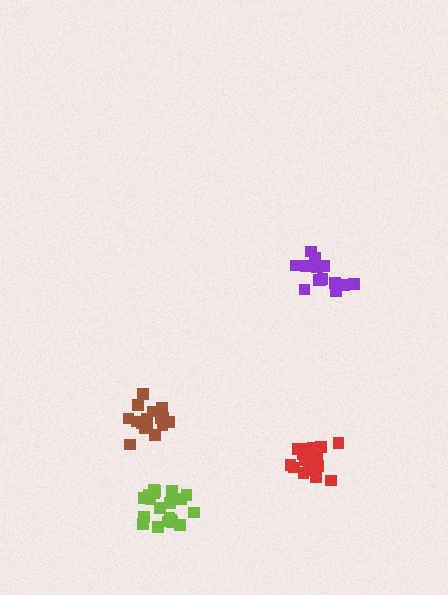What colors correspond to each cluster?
The clusters are colored: red, lime, purple, brown.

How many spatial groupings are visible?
There are 4 spatial groupings.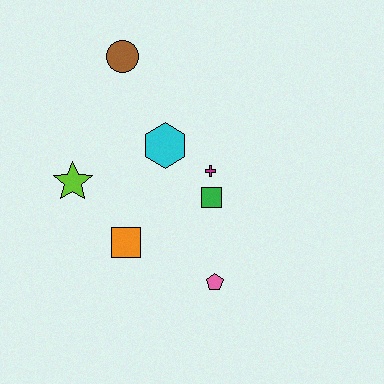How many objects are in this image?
There are 7 objects.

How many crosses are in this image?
There is 1 cross.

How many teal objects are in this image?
There are no teal objects.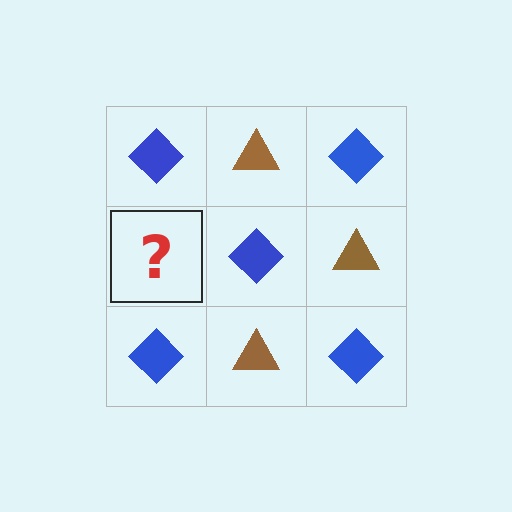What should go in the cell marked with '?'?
The missing cell should contain a brown triangle.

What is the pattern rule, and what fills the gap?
The rule is that it alternates blue diamond and brown triangle in a checkerboard pattern. The gap should be filled with a brown triangle.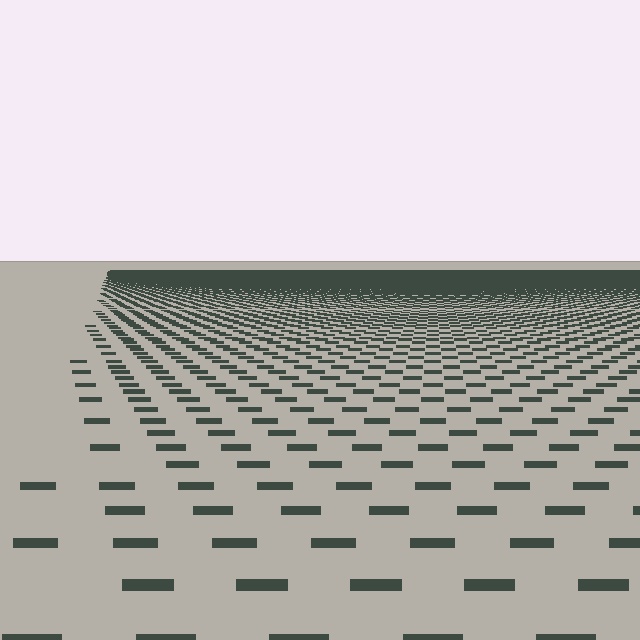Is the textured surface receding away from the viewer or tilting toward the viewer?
The surface is receding away from the viewer. Texture elements get smaller and denser toward the top.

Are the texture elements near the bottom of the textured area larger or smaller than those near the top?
Larger. Near the bottom, elements are closer to the viewer and appear at a bigger on-screen size.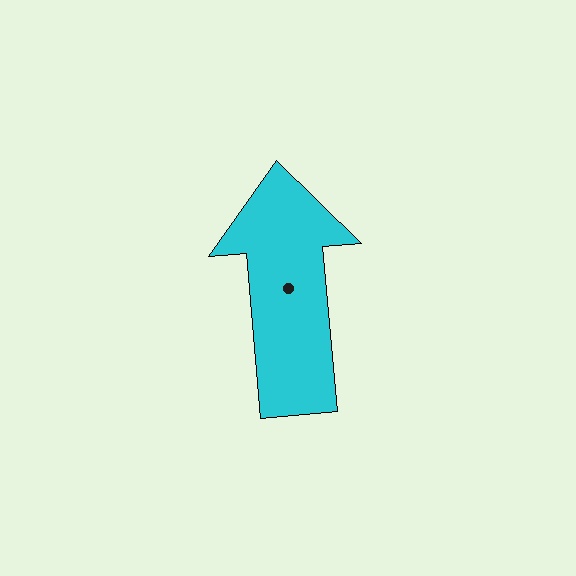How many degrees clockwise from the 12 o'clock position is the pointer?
Approximately 355 degrees.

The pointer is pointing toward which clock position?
Roughly 12 o'clock.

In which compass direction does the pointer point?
North.